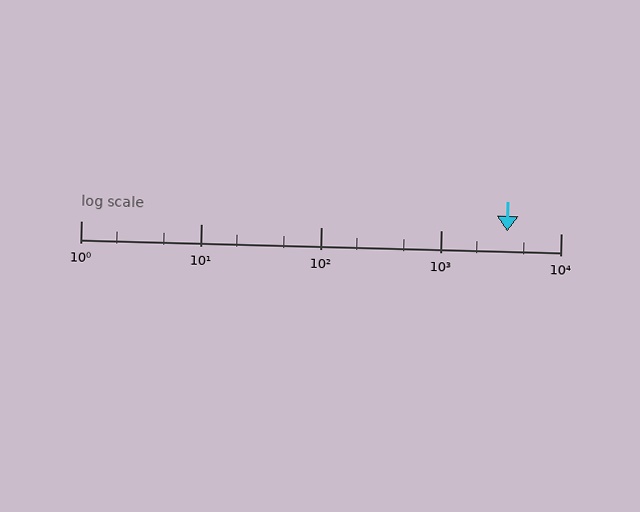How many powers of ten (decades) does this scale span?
The scale spans 4 decades, from 1 to 10000.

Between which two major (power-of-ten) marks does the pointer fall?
The pointer is between 1000 and 10000.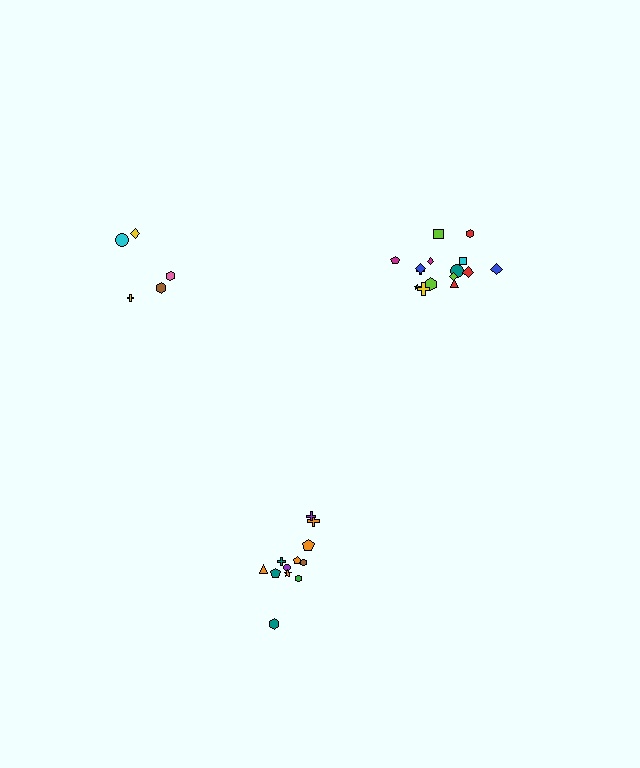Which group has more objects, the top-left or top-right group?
The top-right group.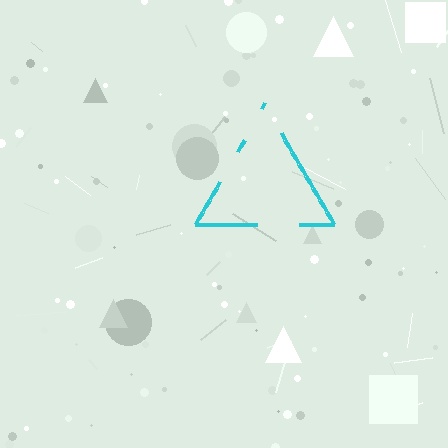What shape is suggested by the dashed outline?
The dashed outline suggests a triangle.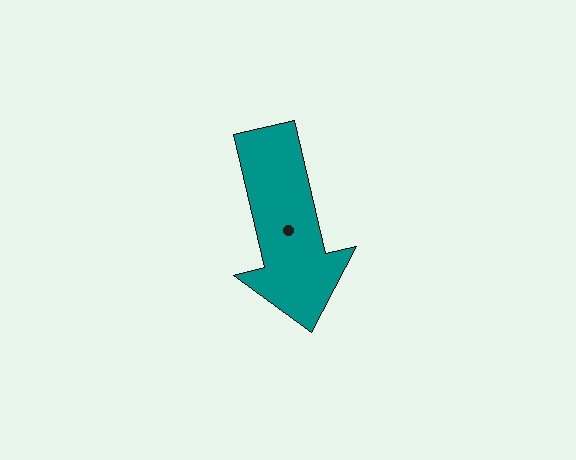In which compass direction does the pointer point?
South.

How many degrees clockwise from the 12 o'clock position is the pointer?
Approximately 167 degrees.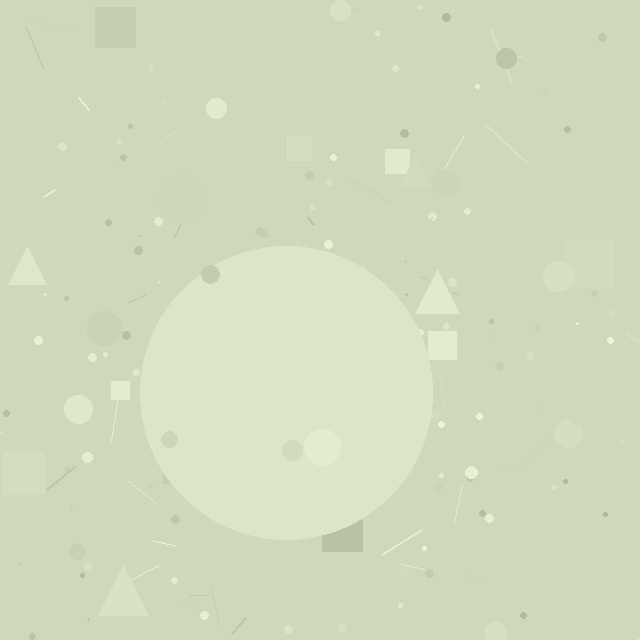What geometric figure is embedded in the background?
A circle is embedded in the background.